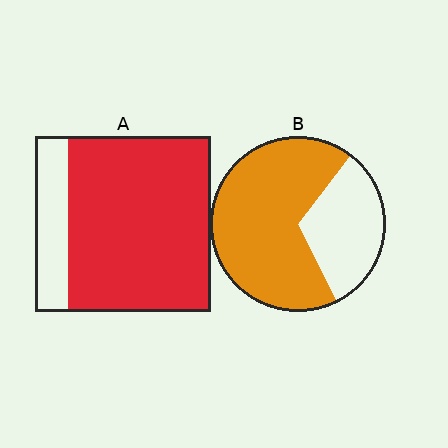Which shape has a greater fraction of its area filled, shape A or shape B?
Shape A.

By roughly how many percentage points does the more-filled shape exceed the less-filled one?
By roughly 15 percentage points (A over B).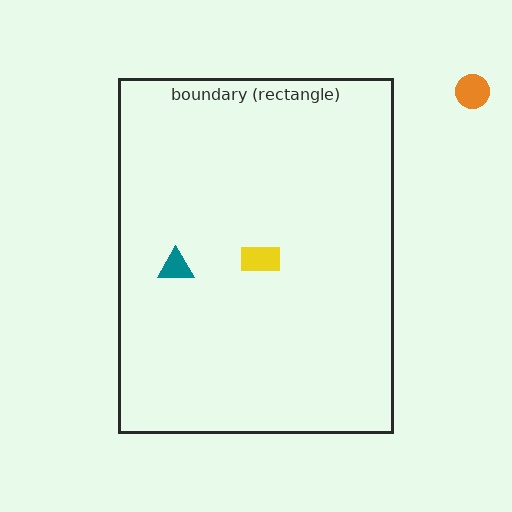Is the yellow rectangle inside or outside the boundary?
Inside.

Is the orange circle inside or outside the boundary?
Outside.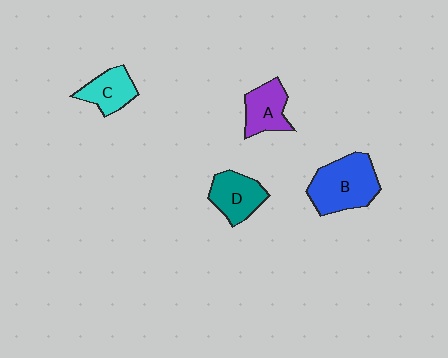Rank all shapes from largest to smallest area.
From largest to smallest: B (blue), D (teal), A (purple), C (cyan).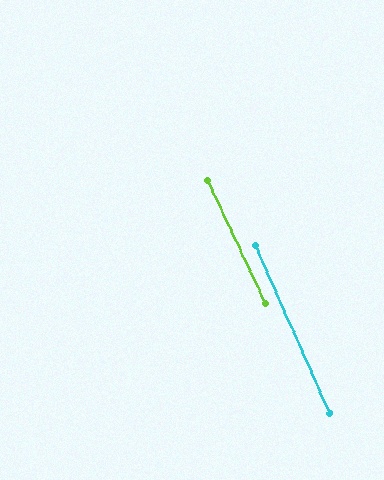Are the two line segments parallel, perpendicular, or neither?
Parallel — their directions differ by only 1.9°.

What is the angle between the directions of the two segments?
Approximately 2 degrees.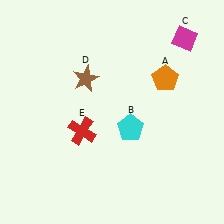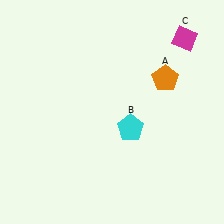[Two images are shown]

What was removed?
The red cross (E), the brown star (D) were removed in Image 2.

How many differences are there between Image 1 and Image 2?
There are 2 differences between the two images.